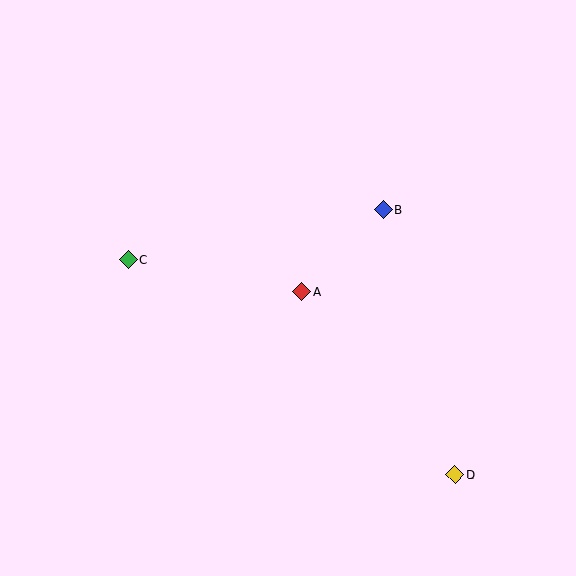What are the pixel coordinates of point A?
Point A is at (302, 292).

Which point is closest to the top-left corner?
Point C is closest to the top-left corner.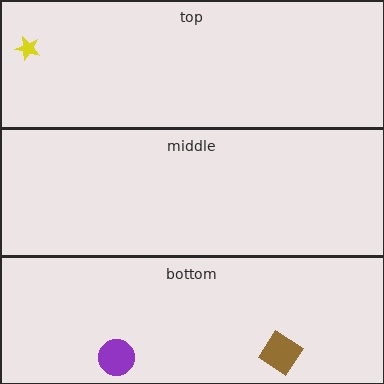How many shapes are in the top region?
1.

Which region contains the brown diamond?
The bottom region.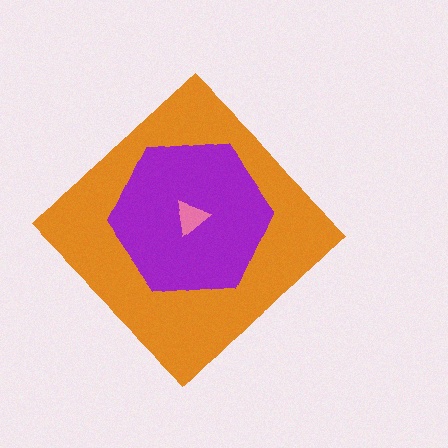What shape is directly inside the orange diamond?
The purple hexagon.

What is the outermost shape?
The orange diamond.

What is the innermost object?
The pink triangle.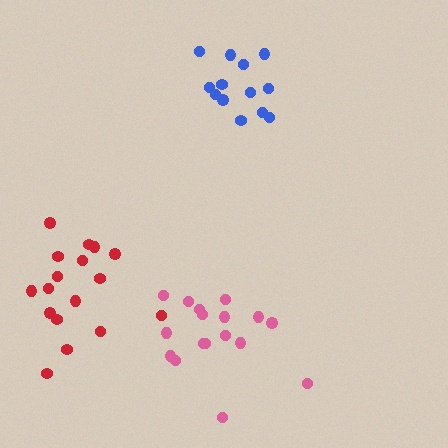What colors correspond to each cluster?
The clusters are colored: blue, red, pink.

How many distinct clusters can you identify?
There are 3 distinct clusters.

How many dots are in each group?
Group 1: 13 dots, Group 2: 17 dots, Group 3: 17 dots (47 total).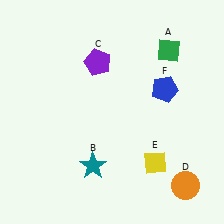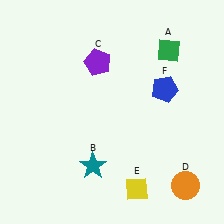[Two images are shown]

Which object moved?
The yellow diamond (E) moved down.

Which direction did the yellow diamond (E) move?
The yellow diamond (E) moved down.